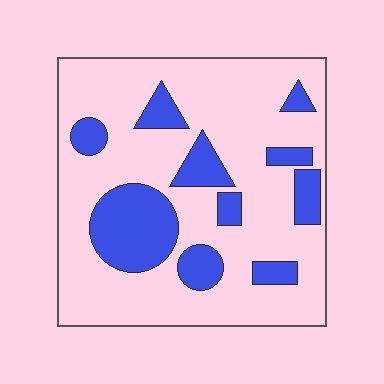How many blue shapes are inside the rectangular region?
10.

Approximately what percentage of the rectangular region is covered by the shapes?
Approximately 25%.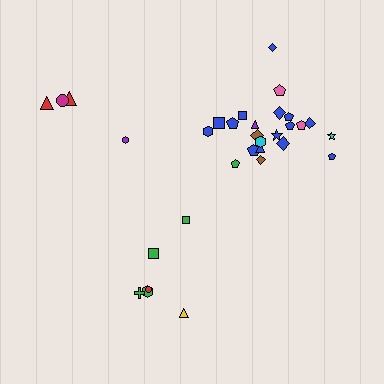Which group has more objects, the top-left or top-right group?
The top-right group.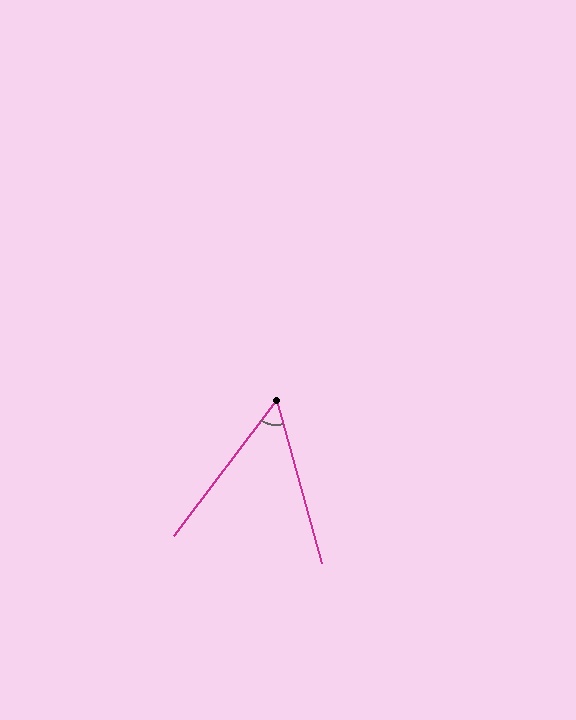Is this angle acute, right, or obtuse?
It is acute.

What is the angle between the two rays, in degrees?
Approximately 53 degrees.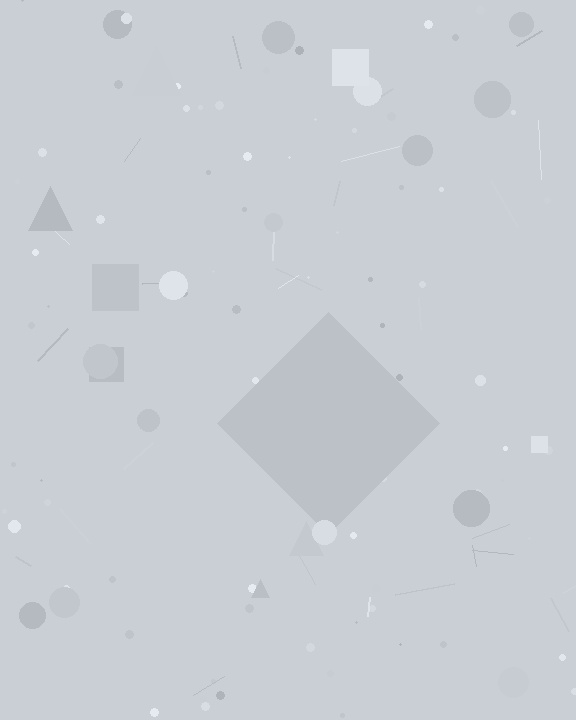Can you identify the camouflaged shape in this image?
The camouflaged shape is a diamond.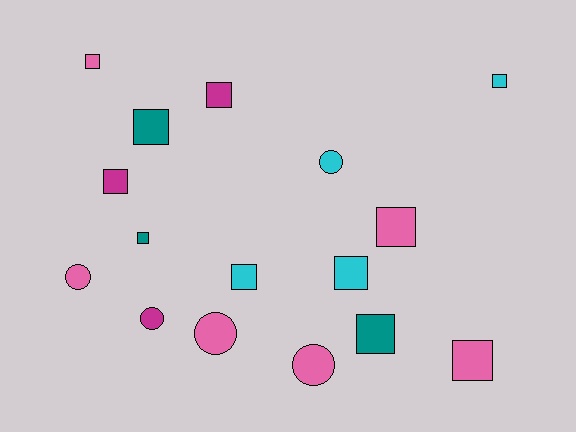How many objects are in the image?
There are 16 objects.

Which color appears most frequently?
Pink, with 6 objects.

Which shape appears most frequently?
Square, with 11 objects.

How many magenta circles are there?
There is 1 magenta circle.